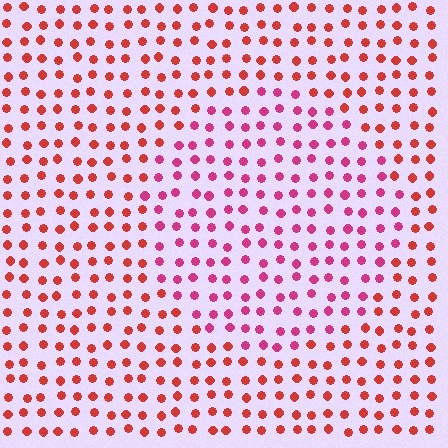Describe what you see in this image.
The image is filled with small red elements in a uniform arrangement. A circle-shaped region is visible where the elements are tinted to a slightly different hue, forming a subtle color boundary.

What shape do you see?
I see a circle.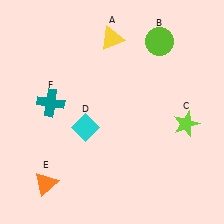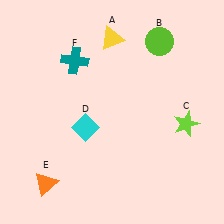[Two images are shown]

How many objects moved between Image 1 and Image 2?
1 object moved between the two images.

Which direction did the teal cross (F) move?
The teal cross (F) moved up.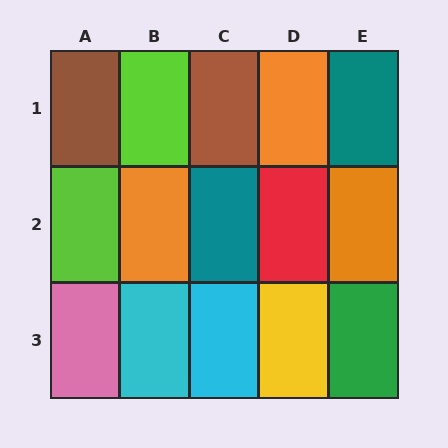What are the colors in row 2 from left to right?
Lime, orange, teal, red, orange.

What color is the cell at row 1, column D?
Orange.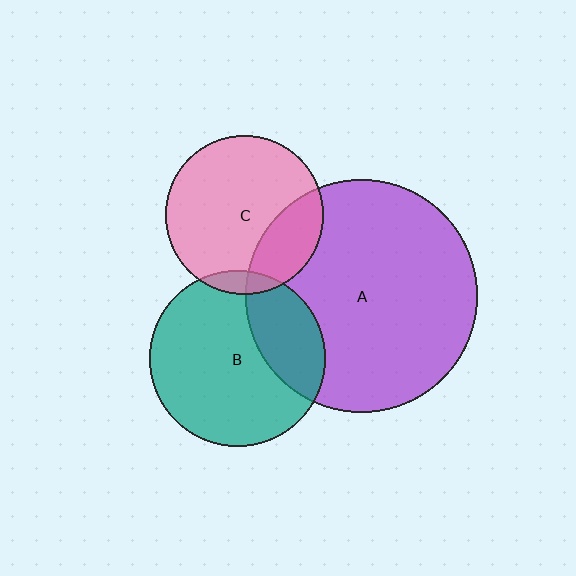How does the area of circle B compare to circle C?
Approximately 1.2 times.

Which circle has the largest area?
Circle A (purple).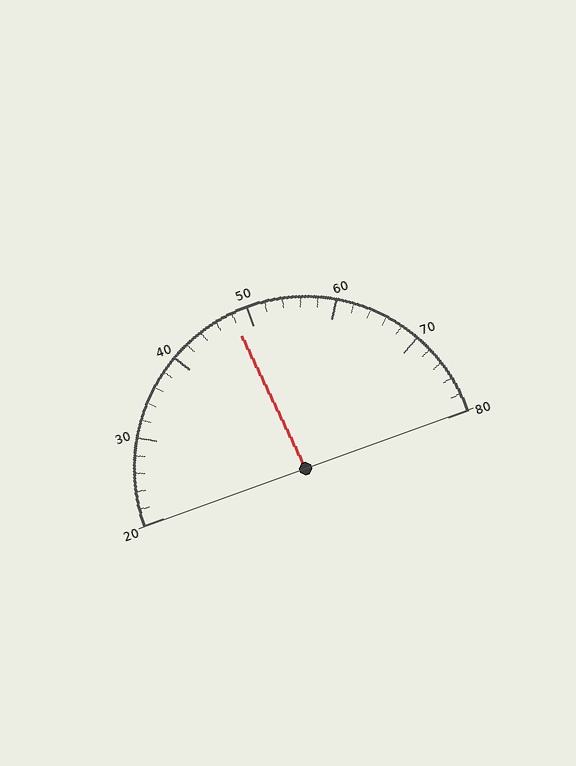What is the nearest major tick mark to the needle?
The nearest major tick mark is 50.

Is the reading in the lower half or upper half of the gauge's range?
The reading is in the lower half of the range (20 to 80).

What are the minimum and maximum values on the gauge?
The gauge ranges from 20 to 80.